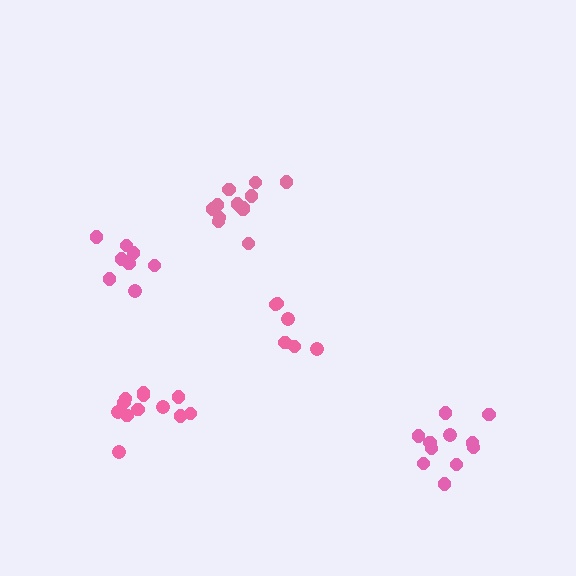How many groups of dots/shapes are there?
There are 5 groups.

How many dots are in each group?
Group 1: 12 dots, Group 2: 12 dots, Group 3: 6 dots, Group 4: 8 dots, Group 5: 11 dots (49 total).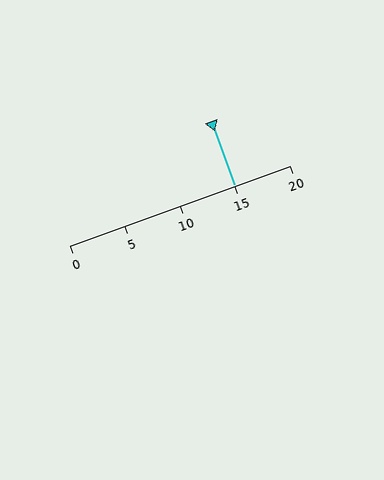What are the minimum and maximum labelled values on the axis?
The axis runs from 0 to 20.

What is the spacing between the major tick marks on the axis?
The major ticks are spaced 5 apart.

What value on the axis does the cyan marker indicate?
The marker indicates approximately 15.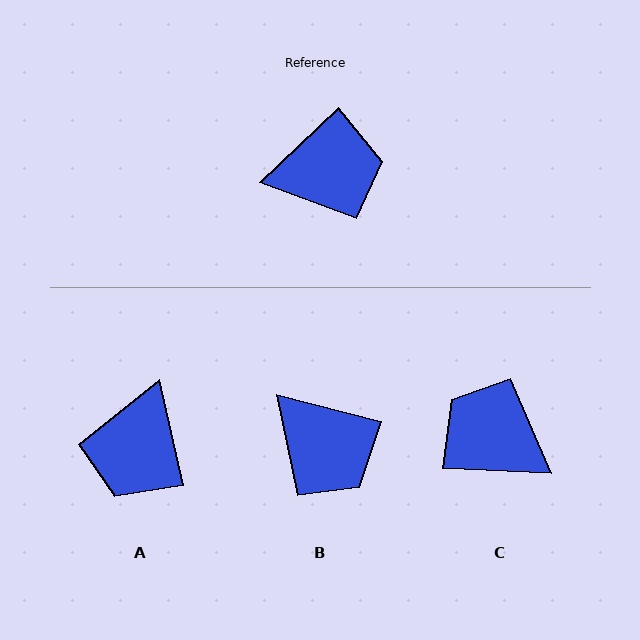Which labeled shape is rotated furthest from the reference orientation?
C, about 134 degrees away.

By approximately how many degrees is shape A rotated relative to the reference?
Approximately 121 degrees clockwise.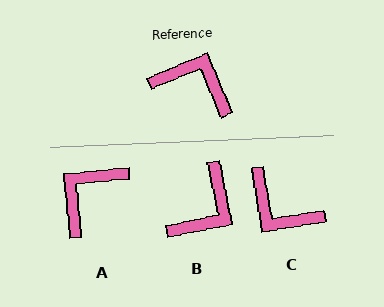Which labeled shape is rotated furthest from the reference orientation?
C, about 167 degrees away.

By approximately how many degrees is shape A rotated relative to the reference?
Approximately 73 degrees counter-clockwise.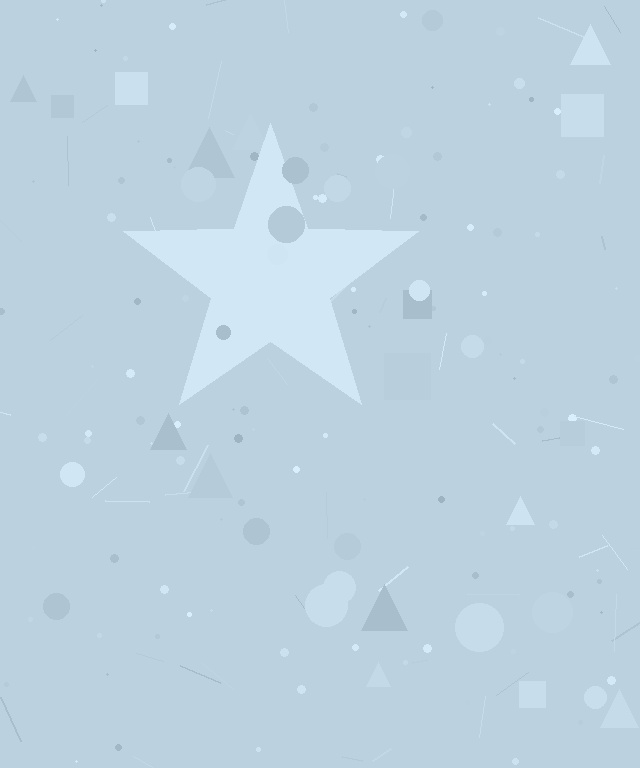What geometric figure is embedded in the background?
A star is embedded in the background.